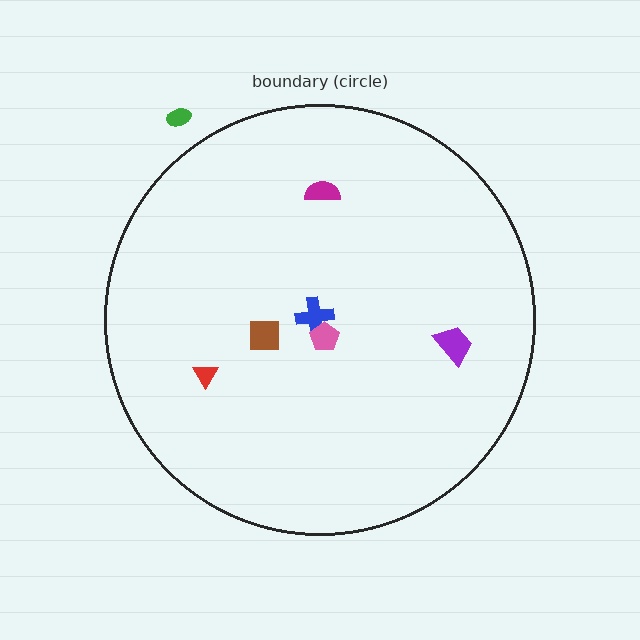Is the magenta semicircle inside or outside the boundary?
Inside.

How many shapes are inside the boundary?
6 inside, 1 outside.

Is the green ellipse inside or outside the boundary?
Outside.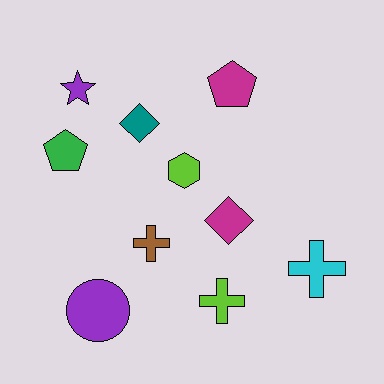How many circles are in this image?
There is 1 circle.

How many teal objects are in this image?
There is 1 teal object.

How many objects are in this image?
There are 10 objects.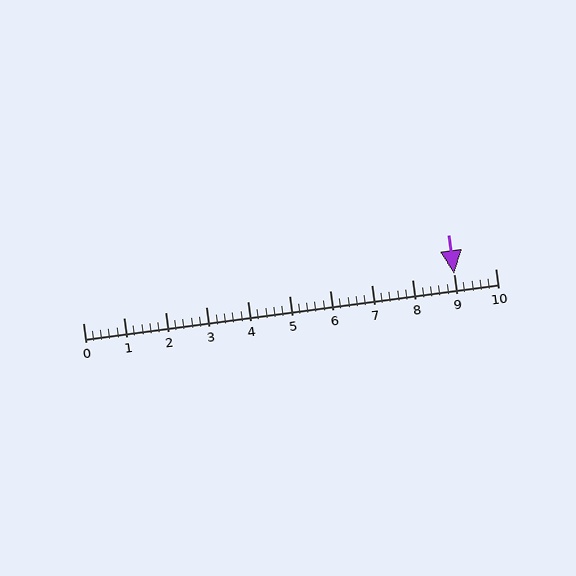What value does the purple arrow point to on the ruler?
The purple arrow points to approximately 9.0.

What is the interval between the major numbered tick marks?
The major tick marks are spaced 1 units apart.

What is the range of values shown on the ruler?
The ruler shows values from 0 to 10.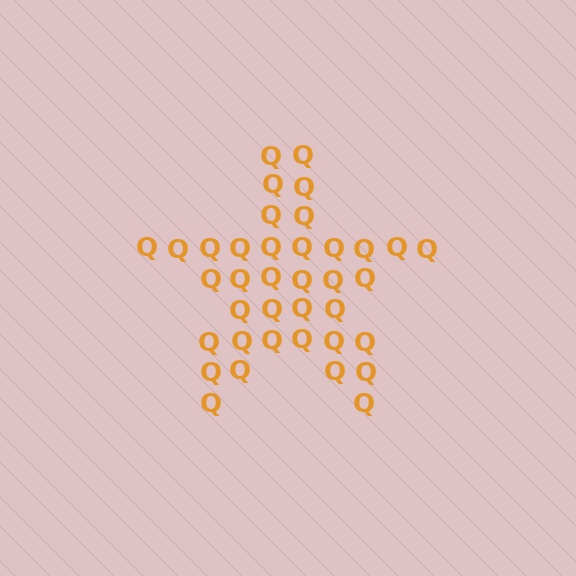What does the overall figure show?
The overall figure shows a star.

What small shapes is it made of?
It is made of small letter Q's.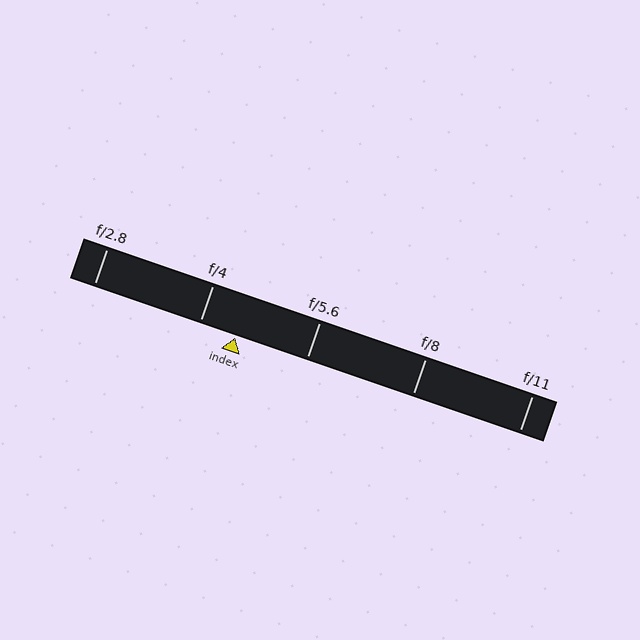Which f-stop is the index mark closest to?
The index mark is closest to f/4.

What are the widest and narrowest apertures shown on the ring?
The widest aperture shown is f/2.8 and the narrowest is f/11.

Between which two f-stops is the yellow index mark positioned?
The index mark is between f/4 and f/5.6.